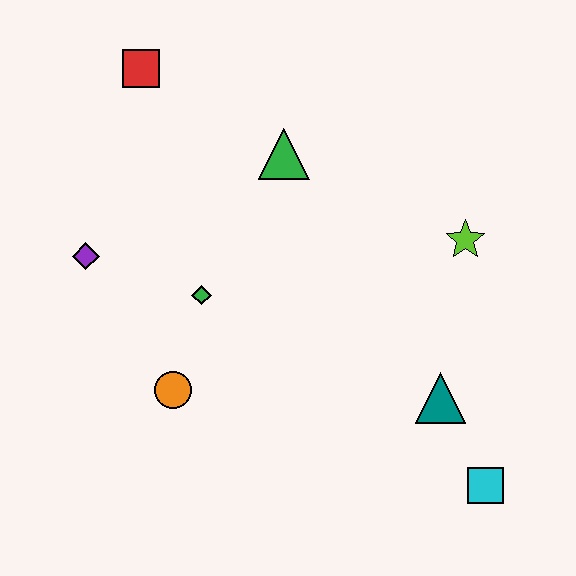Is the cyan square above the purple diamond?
No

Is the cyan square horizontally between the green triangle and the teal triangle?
No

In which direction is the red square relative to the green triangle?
The red square is to the left of the green triangle.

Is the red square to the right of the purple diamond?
Yes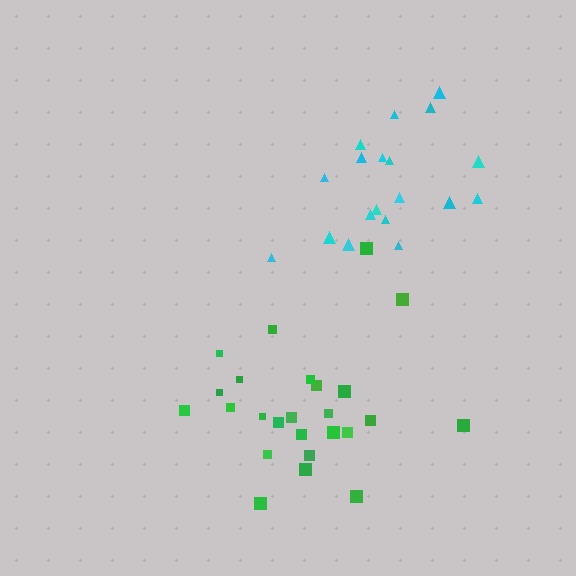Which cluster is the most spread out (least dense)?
Cyan.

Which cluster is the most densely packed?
Green.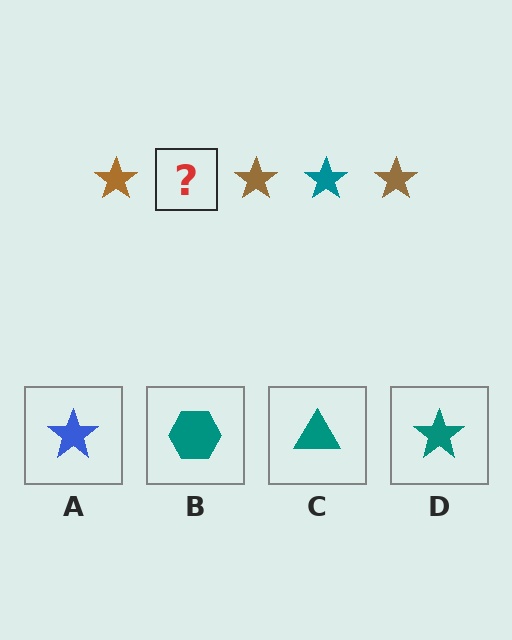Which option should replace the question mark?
Option D.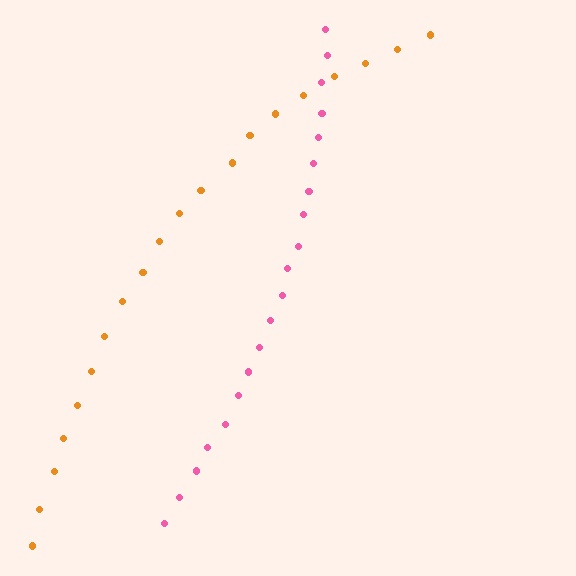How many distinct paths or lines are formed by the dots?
There are 2 distinct paths.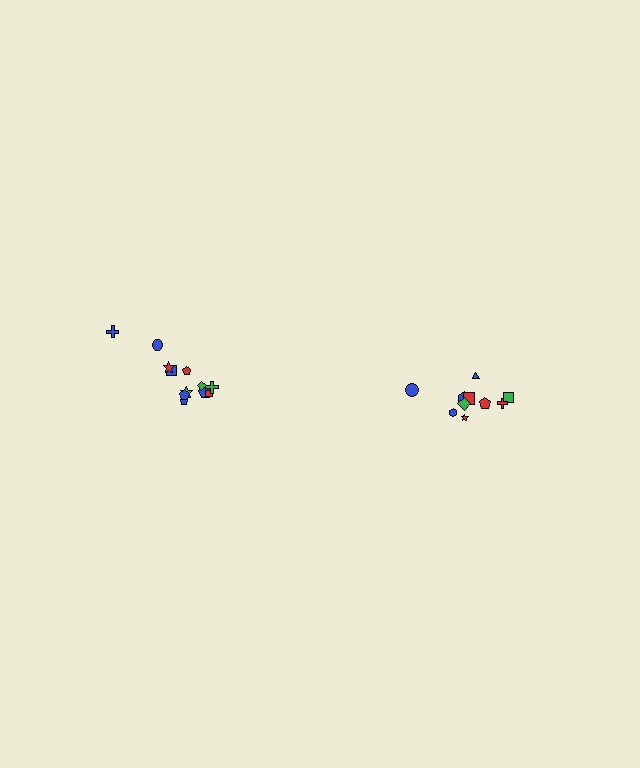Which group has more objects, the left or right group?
The left group.